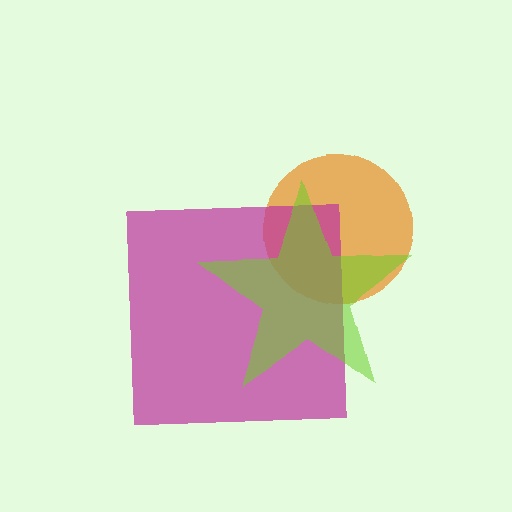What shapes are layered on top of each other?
The layered shapes are: an orange circle, a magenta square, a lime star.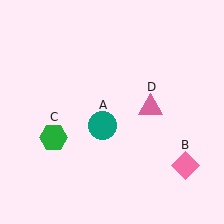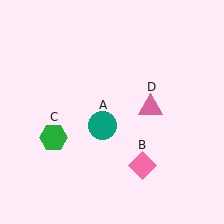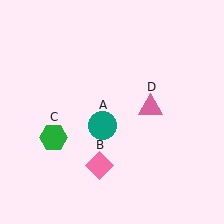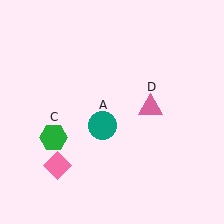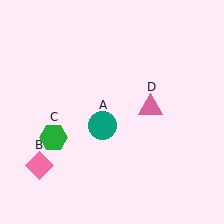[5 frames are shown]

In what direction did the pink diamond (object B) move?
The pink diamond (object B) moved left.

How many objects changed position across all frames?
1 object changed position: pink diamond (object B).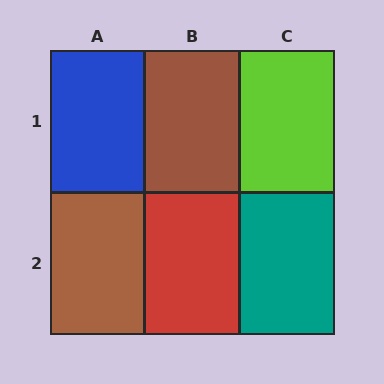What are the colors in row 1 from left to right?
Blue, brown, lime.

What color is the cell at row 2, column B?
Red.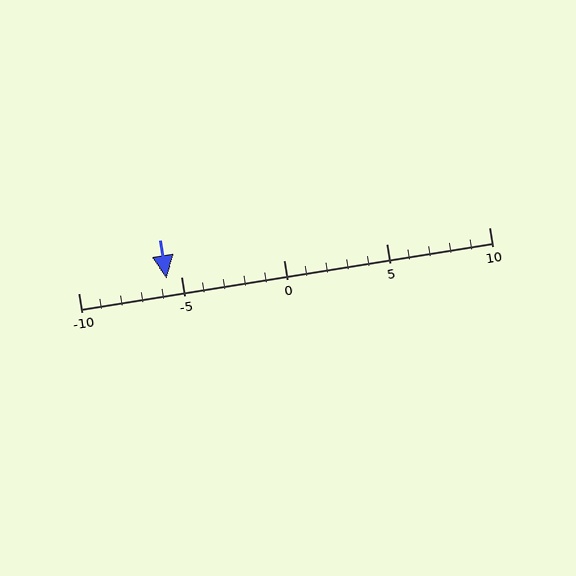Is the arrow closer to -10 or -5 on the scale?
The arrow is closer to -5.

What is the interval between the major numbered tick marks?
The major tick marks are spaced 5 units apart.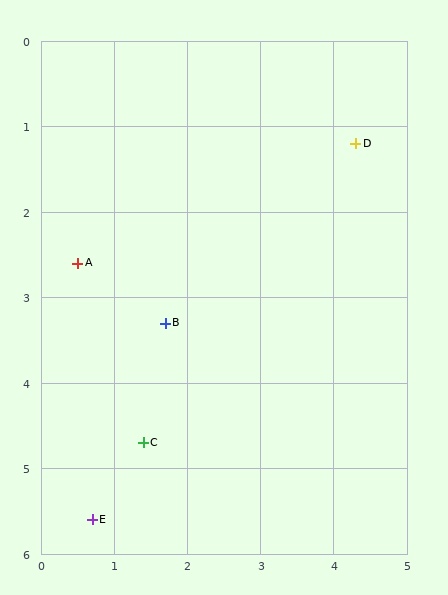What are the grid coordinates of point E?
Point E is at approximately (0.7, 5.6).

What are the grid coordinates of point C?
Point C is at approximately (1.4, 4.7).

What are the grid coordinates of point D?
Point D is at approximately (4.3, 1.2).